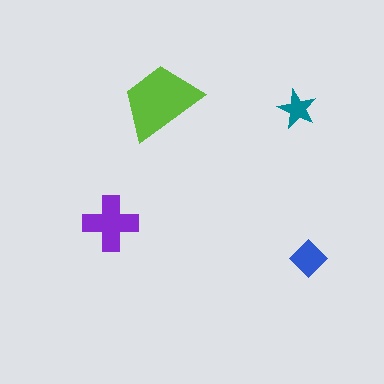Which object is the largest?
The lime trapezoid.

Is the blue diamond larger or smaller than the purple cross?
Smaller.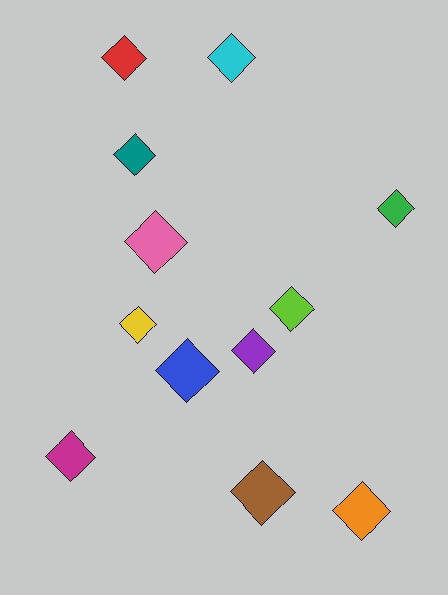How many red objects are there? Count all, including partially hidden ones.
There is 1 red object.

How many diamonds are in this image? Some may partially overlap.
There are 12 diamonds.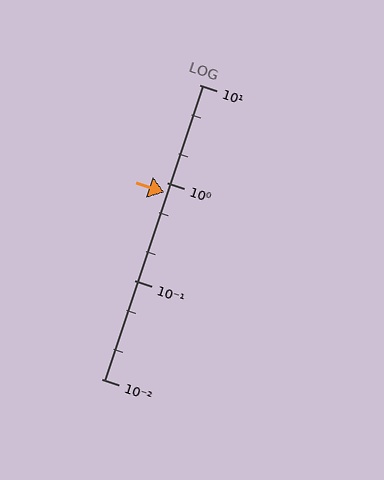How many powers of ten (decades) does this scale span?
The scale spans 3 decades, from 0.01 to 10.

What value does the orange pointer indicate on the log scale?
The pointer indicates approximately 0.79.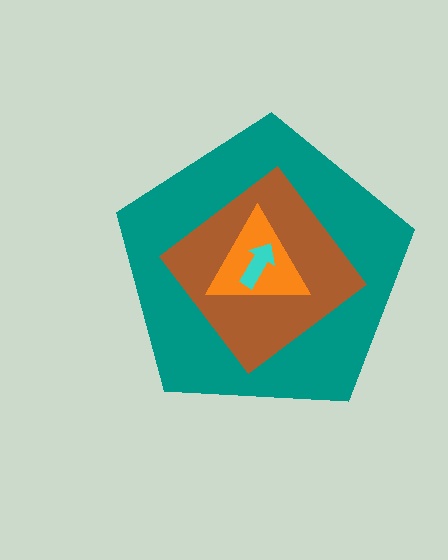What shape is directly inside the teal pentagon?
The brown diamond.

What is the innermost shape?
The cyan arrow.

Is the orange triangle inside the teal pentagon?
Yes.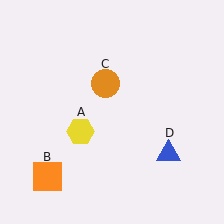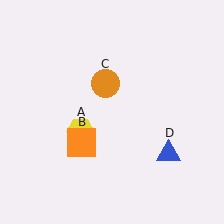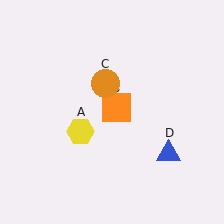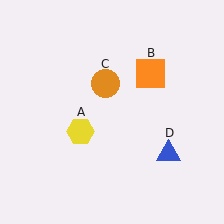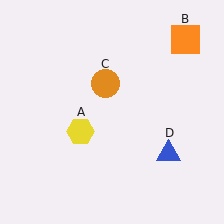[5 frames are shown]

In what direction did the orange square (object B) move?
The orange square (object B) moved up and to the right.